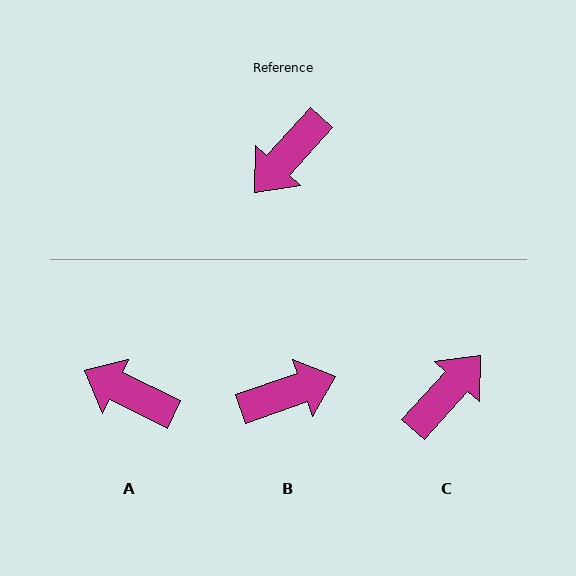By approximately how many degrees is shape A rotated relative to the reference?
Approximately 74 degrees clockwise.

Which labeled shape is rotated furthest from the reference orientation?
C, about 179 degrees away.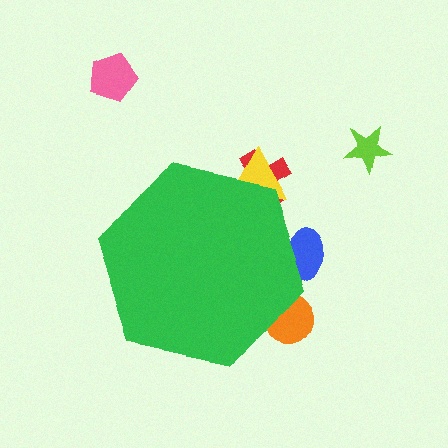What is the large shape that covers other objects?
A green hexagon.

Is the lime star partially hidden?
No, the lime star is fully visible.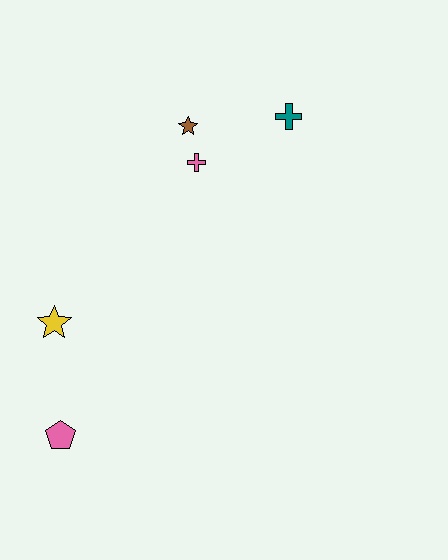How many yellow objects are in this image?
There is 1 yellow object.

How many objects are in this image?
There are 5 objects.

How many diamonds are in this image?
There are no diamonds.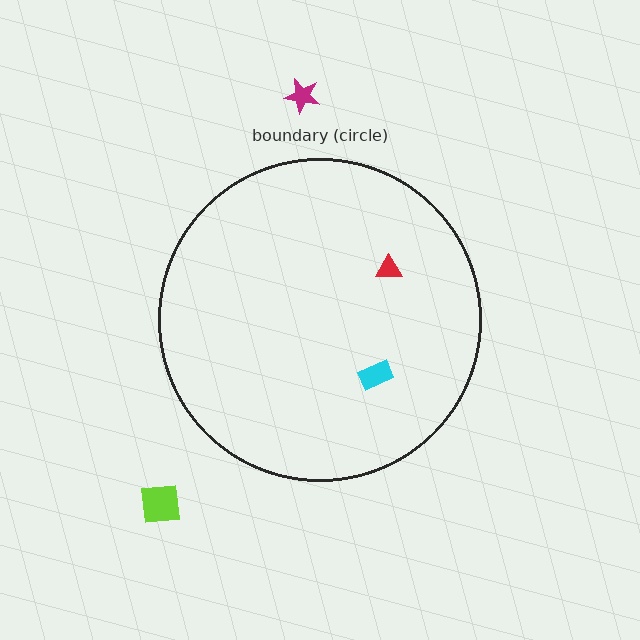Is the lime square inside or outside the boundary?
Outside.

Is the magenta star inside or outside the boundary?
Outside.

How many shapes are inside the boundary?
2 inside, 2 outside.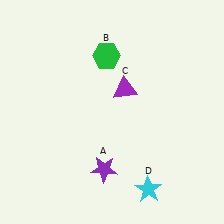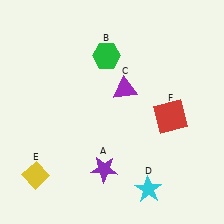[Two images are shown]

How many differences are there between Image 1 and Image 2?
There are 2 differences between the two images.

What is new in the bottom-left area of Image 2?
A yellow diamond (E) was added in the bottom-left area of Image 2.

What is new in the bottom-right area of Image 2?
A red square (F) was added in the bottom-right area of Image 2.